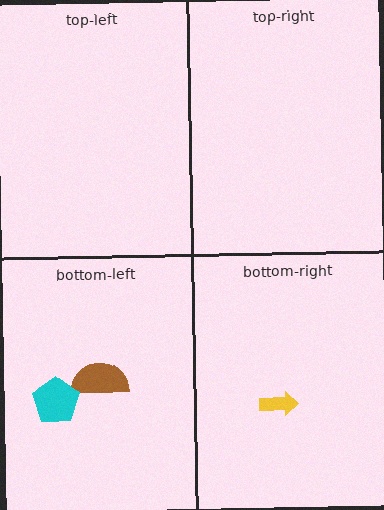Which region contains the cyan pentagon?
The bottom-left region.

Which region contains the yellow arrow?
The bottom-right region.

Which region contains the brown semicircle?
The bottom-left region.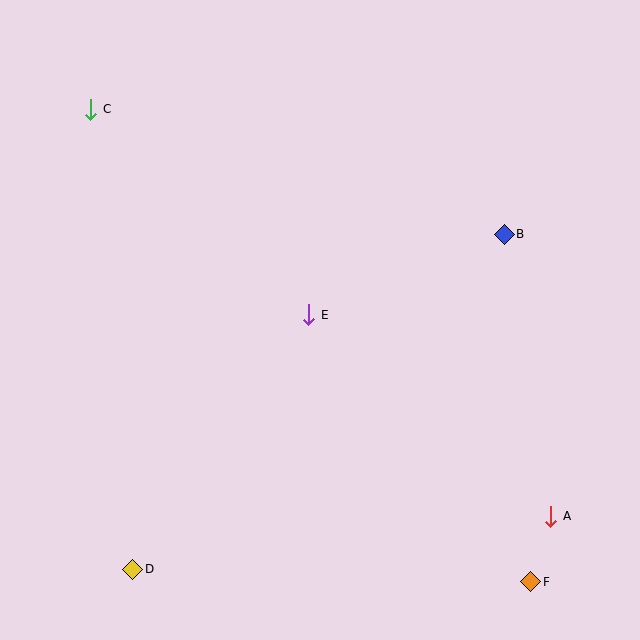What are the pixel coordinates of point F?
Point F is at (531, 582).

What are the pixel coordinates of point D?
Point D is at (133, 569).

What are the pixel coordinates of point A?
Point A is at (551, 516).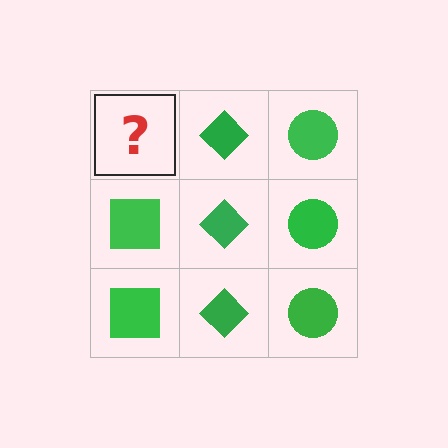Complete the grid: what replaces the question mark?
The question mark should be replaced with a green square.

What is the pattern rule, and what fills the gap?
The rule is that each column has a consistent shape. The gap should be filled with a green square.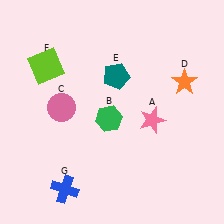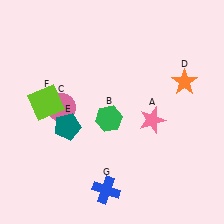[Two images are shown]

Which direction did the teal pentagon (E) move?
The teal pentagon (E) moved down.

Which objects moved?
The objects that moved are: the teal pentagon (E), the lime square (F), the blue cross (G).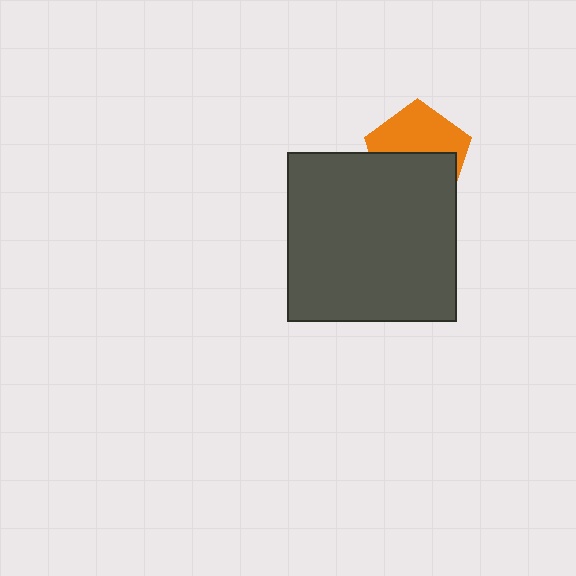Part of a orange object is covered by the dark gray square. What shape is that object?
It is a pentagon.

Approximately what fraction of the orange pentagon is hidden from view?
Roughly 52% of the orange pentagon is hidden behind the dark gray square.